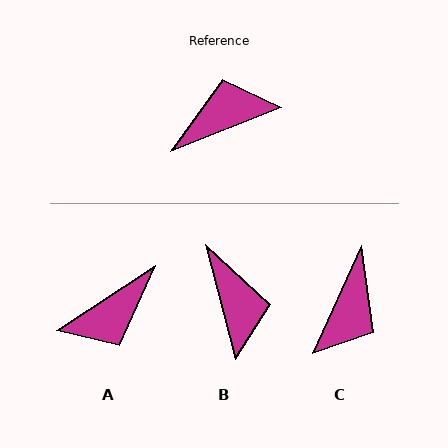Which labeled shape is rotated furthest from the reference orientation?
A, about 168 degrees away.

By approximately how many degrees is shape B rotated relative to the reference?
Approximately 97 degrees clockwise.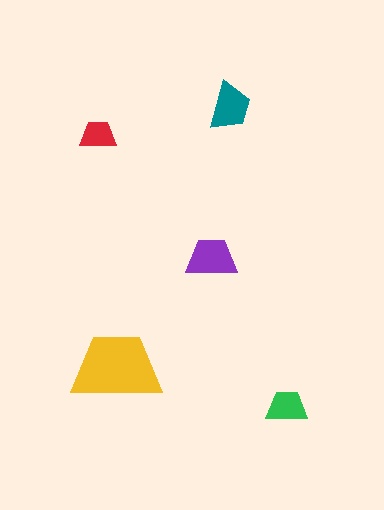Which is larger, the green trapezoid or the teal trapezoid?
The teal one.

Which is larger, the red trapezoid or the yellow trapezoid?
The yellow one.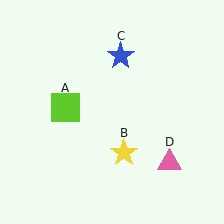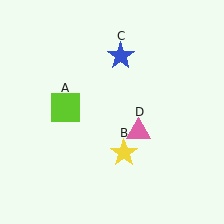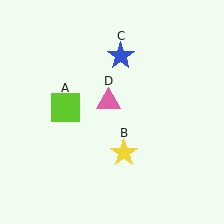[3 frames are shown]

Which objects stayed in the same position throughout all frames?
Lime square (object A) and yellow star (object B) and blue star (object C) remained stationary.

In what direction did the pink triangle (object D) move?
The pink triangle (object D) moved up and to the left.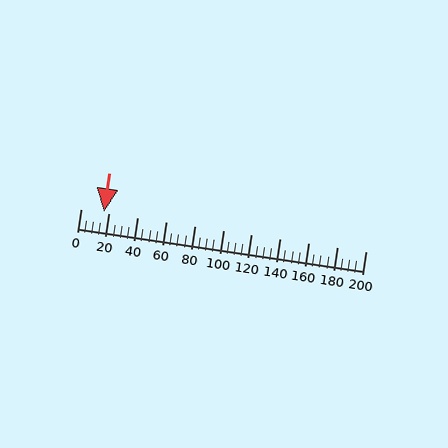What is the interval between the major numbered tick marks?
The major tick marks are spaced 20 units apart.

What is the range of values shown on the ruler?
The ruler shows values from 0 to 200.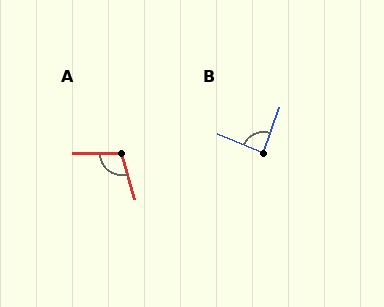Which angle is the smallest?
B, at approximately 87 degrees.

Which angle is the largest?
A, at approximately 106 degrees.